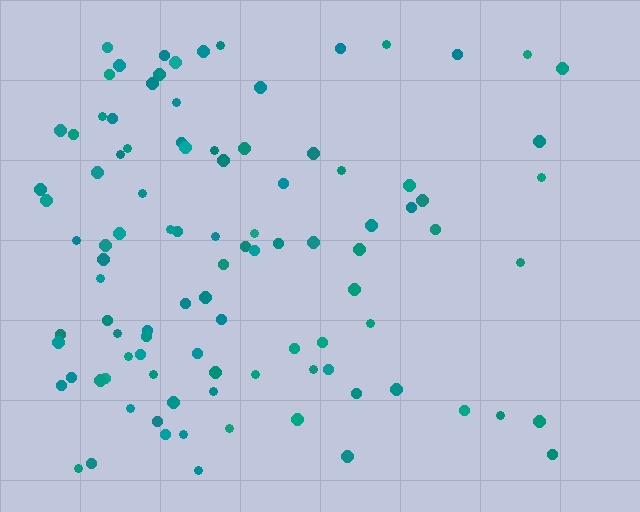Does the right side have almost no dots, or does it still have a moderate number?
Still a moderate number, just noticeably fewer than the left.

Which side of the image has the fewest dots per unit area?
The right.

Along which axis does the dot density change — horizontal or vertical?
Horizontal.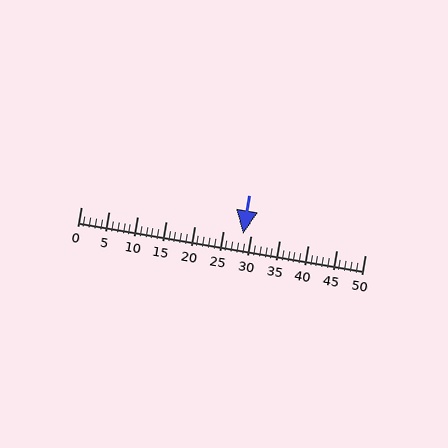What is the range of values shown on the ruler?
The ruler shows values from 0 to 50.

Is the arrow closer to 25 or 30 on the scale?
The arrow is closer to 30.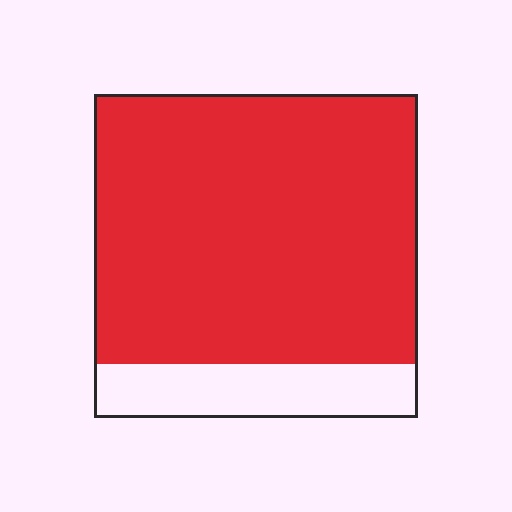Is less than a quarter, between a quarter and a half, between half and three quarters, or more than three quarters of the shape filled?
More than three quarters.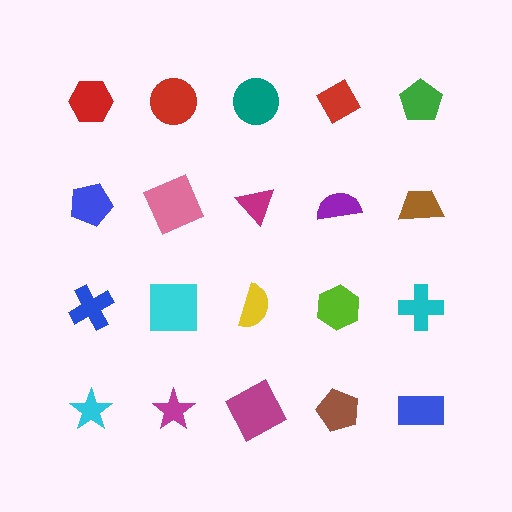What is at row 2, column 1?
A blue pentagon.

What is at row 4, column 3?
A magenta square.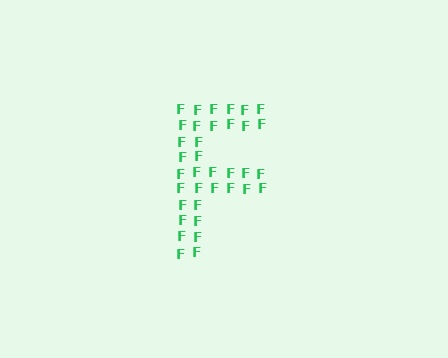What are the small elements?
The small elements are letter F's.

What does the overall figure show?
The overall figure shows the letter F.